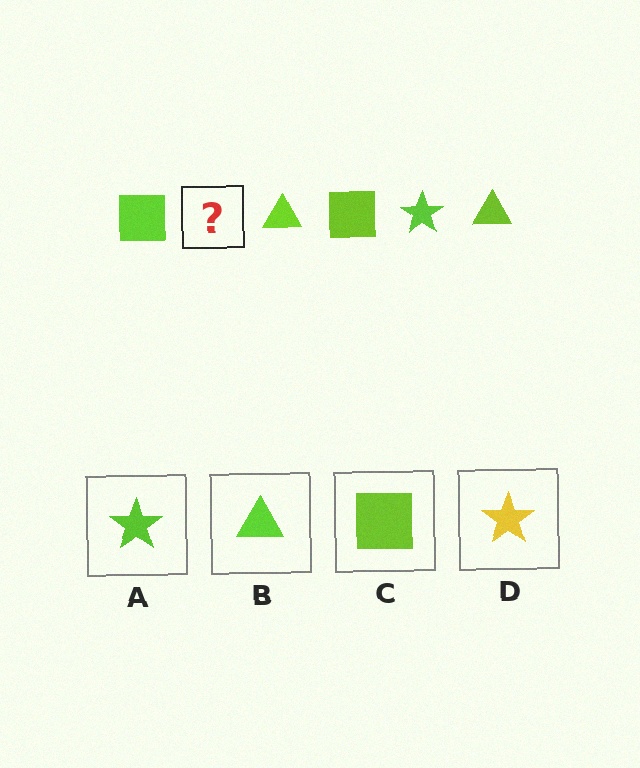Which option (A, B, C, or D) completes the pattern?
A.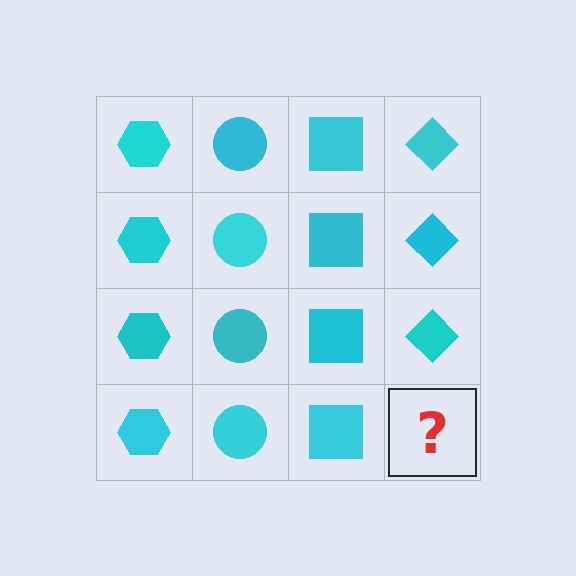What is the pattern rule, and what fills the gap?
The rule is that each column has a consistent shape. The gap should be filled with a cyan diamond.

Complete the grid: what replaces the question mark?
The question mark should be replaced with a cyan diamond.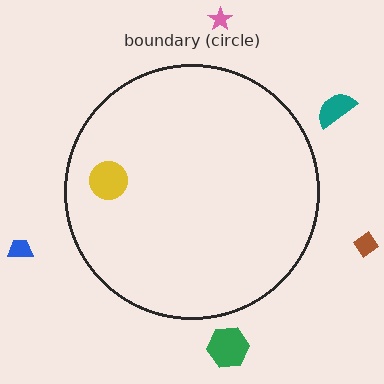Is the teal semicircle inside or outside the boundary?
Outside.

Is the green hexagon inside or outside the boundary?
Outside.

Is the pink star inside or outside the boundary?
Outside.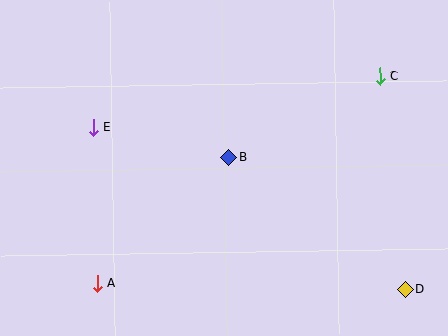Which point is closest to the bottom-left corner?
Point A is closest to the bottom-left corner.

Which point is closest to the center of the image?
Point B at (229, 157) is closest to the center.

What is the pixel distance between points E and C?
The distance between E and C is 291 pixels.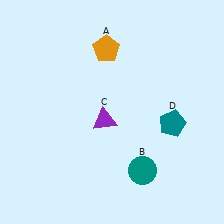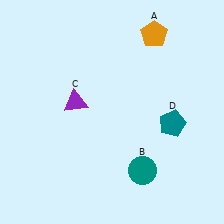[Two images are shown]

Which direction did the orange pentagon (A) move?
The orange pentagon (A) moved right.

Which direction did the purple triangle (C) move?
The purple triangle (C) moved left.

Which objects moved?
The objects that moved are: the orange pentagon (A), the purple triangle (C).